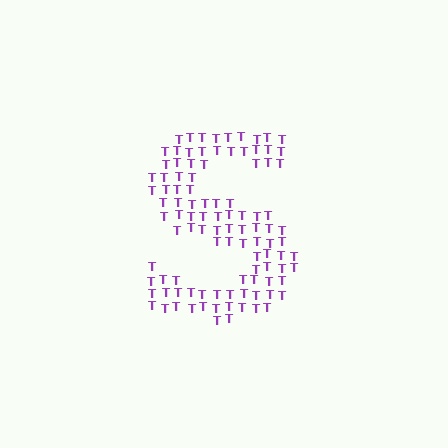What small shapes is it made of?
It is made of small letter T's.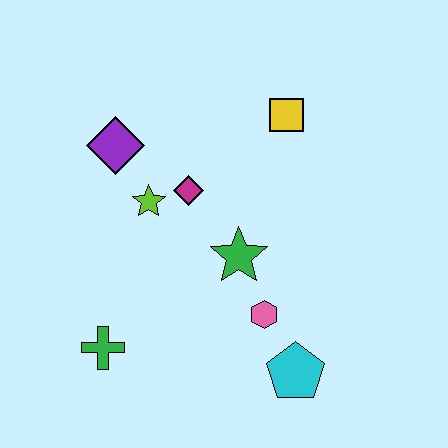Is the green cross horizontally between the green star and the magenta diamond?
No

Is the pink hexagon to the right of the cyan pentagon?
No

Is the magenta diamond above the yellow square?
No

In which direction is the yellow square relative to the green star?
The yellow square is above the green star.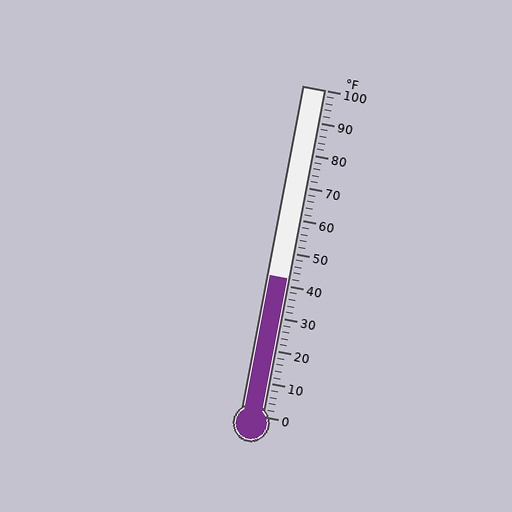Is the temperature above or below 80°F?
The temperature is below 80°F.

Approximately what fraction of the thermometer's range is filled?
The thermometer is filled to approximately 40% of its range.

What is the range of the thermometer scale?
The thermometer scale ranges from 0°F to 100°F.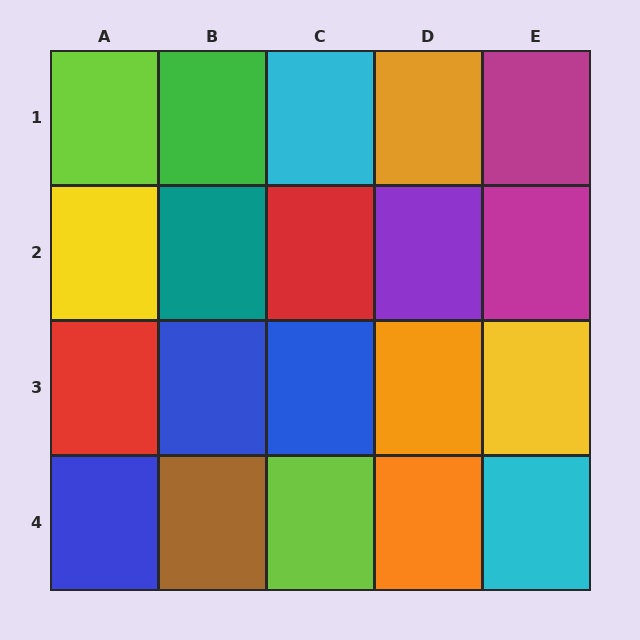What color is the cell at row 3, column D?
Orange.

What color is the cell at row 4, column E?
Cyan.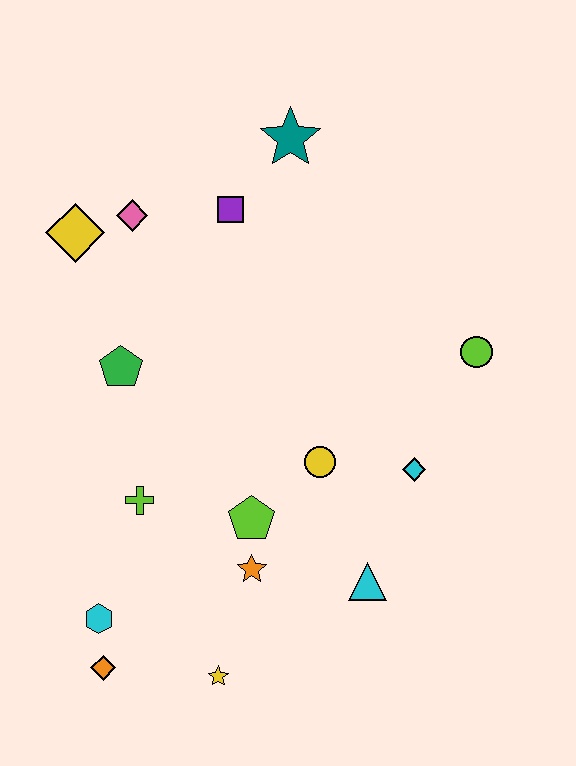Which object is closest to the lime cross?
The lime pentagon is closest to the lime cross.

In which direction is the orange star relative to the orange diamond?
The orange star is to the right of the orange diamond.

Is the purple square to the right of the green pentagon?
Yes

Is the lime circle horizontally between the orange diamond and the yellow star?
No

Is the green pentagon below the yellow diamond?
Yes